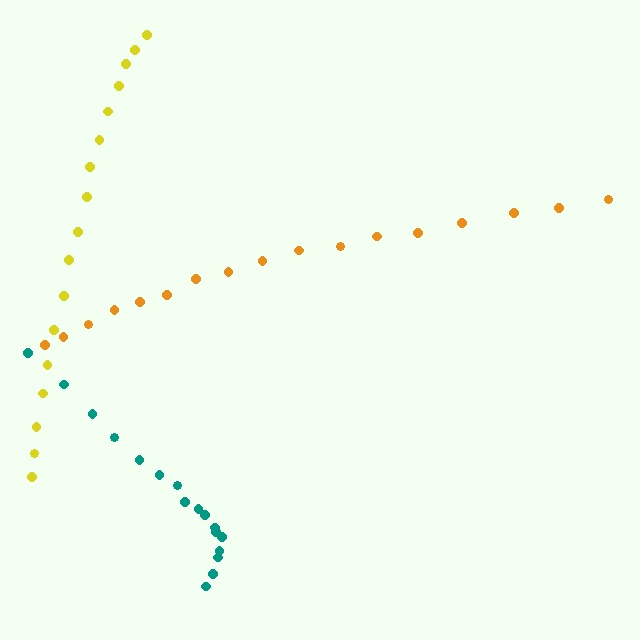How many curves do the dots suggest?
There are 3 distinct paths.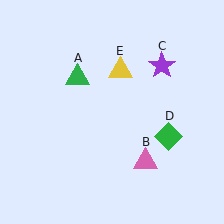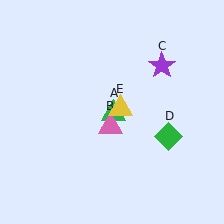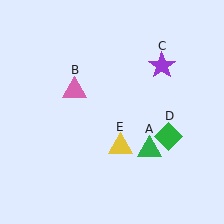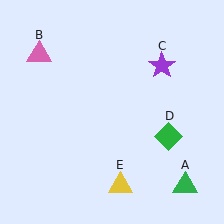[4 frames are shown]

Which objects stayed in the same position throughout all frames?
Purple star (object C) and green diamond (object D) remained stationary.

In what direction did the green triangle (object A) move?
The green triangle (object A) moved down and to the right.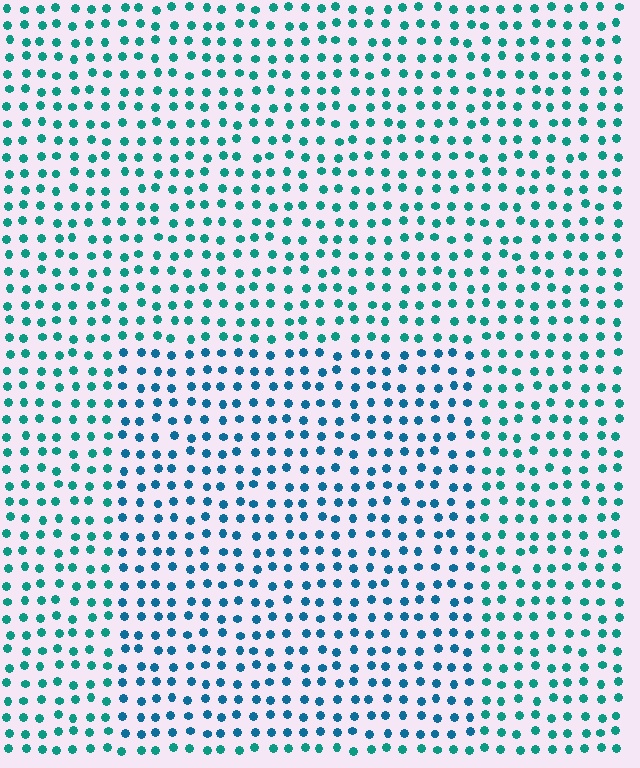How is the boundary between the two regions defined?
The boundary is defined purely by a slight shift in hue (about 29 degrees). Spacing, size, and orientation are identical on both sides.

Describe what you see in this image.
The image is filled with small teal elements in a uniform arrangement. A rectangle-shaped region is visible where the elements are tinted to a slightly different hue, forming a subtle color boundary.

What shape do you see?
I see a rectangle.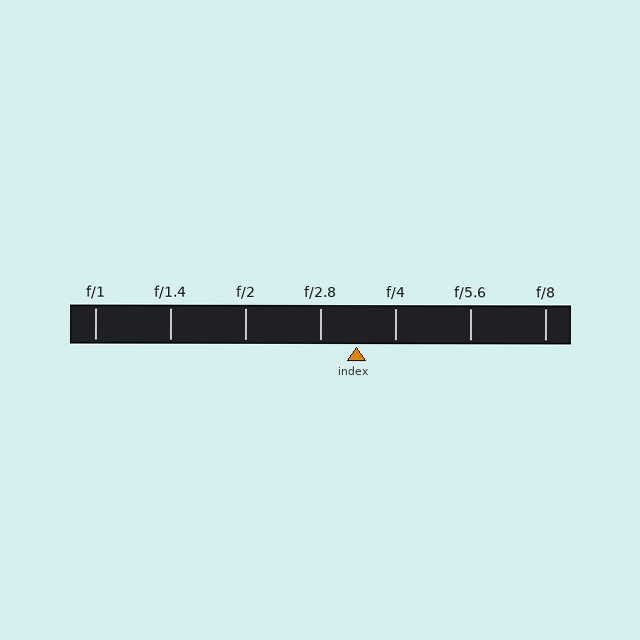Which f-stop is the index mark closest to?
The index mark is closest to f/2.8.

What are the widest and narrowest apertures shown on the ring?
The widest aperture shown is f/1 and the narrowest is f/8.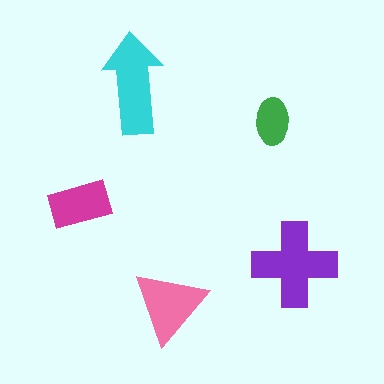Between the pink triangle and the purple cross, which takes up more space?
The purple cross.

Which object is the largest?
The purple cross.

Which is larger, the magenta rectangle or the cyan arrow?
The cyan arrow.